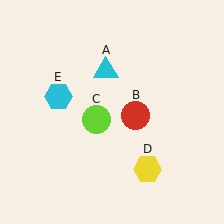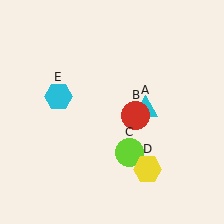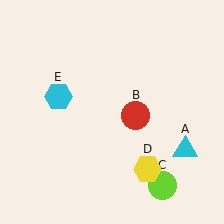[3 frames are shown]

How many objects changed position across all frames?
2 objects changed position: cyan triangle (object A), lime circle (object C).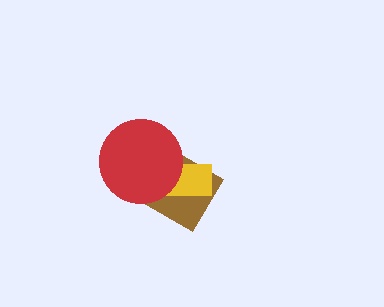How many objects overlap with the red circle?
2 objects overlap with the red circle.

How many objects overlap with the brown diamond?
2 objects overlap with the brown diamond.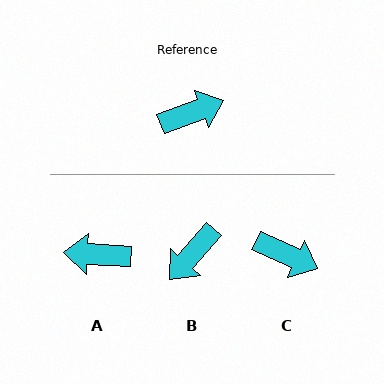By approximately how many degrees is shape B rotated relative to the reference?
Approximately 152 degrees clockwise.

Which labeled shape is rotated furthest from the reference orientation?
A, about 156 degrees away.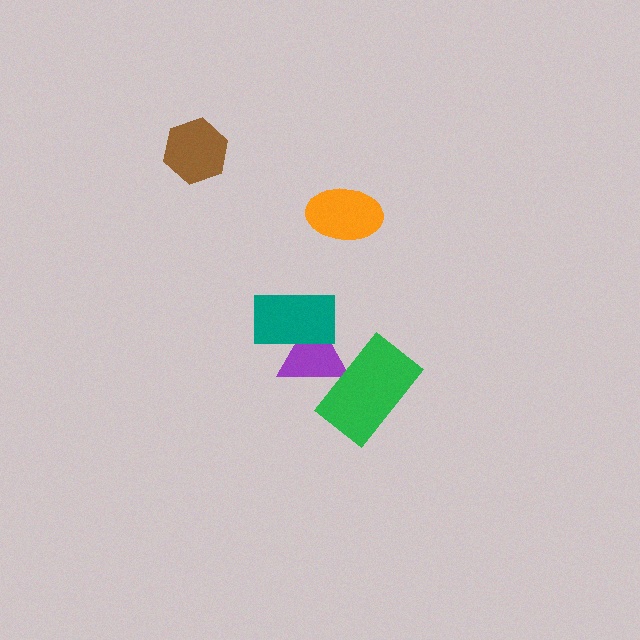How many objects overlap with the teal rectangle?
1 object overlaps with the teal rectangle.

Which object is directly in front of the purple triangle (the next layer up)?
The teal rectangle is directly in front of the purple triangle.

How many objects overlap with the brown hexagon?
0 objects overlap with the brown hexagon.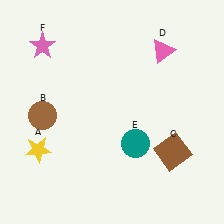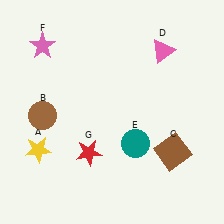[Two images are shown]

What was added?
A red star (G) was added in Image 2.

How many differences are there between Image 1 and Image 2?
There is 1 difference between the two images.